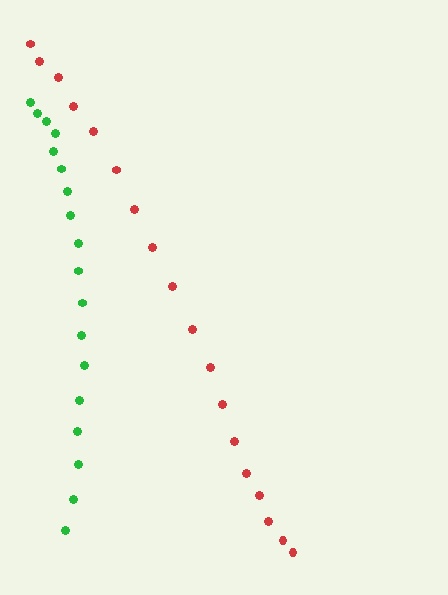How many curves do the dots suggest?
There are 2 distinct paths.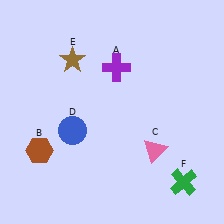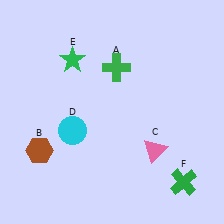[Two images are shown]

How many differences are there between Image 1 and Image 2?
There are 3 differences between the two images.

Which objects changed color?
A changed from purple to green. D changed from blue to cyan. E changed from brown to green.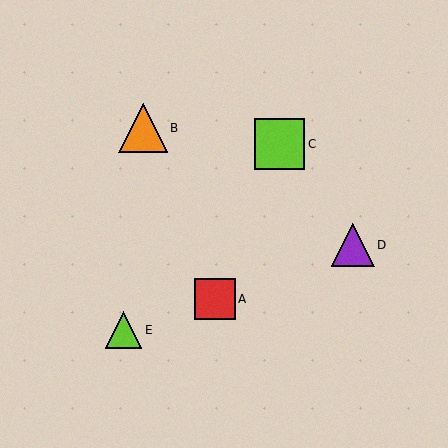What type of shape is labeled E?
Shape E is a lime triangle.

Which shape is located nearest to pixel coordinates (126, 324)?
The lime triangle (labeled E) at (124, 330) is nearest to that location.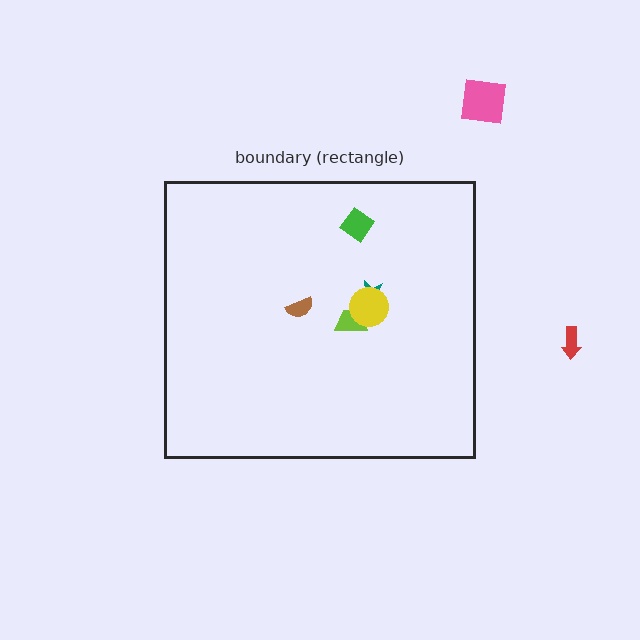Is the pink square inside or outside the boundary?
Outside.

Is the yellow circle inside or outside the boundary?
Inside.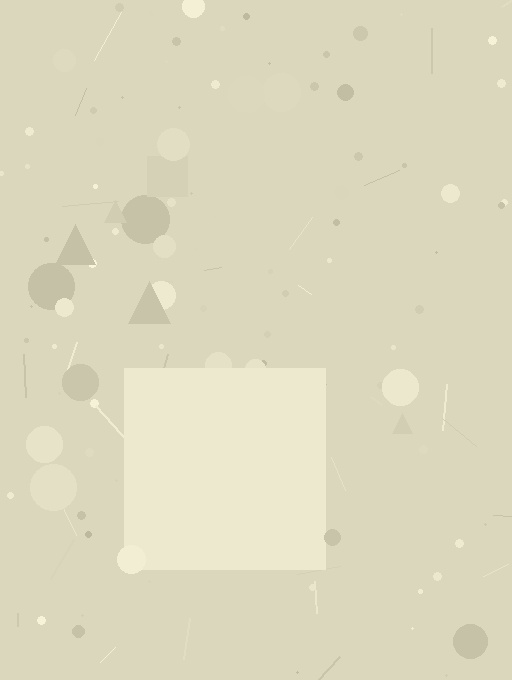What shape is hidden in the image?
A square is hidden in the image.